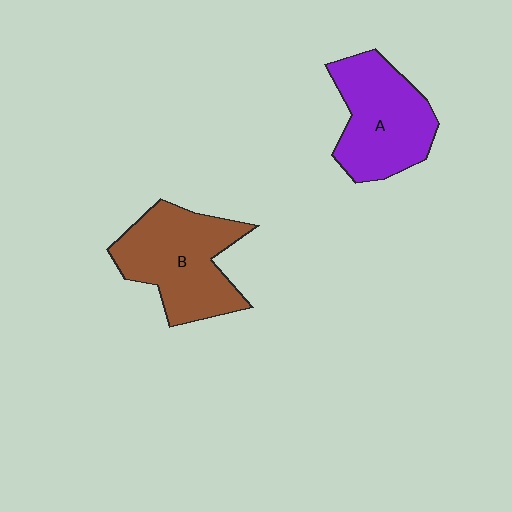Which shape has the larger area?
Shape B (brown).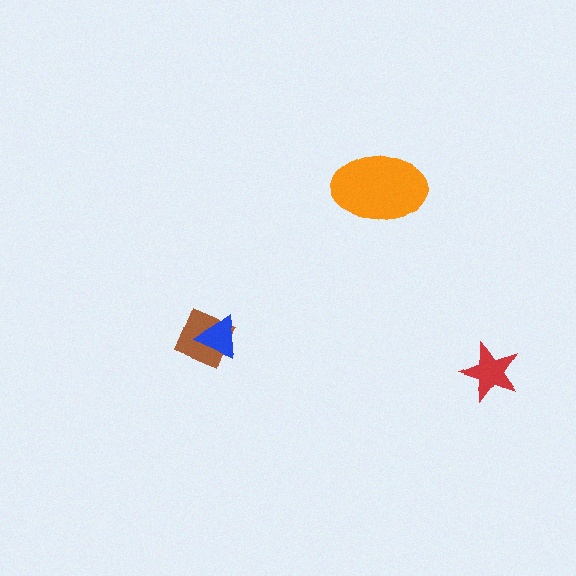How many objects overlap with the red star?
0 objects overlap with the red star.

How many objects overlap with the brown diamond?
1 object overlaps with the brown diamond.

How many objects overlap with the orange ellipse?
0 objects overlap with the orange ellipse.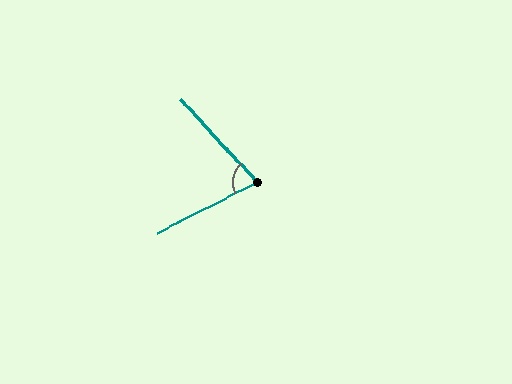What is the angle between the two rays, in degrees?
Approximately 74 degrees.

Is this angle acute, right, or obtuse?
It is acute.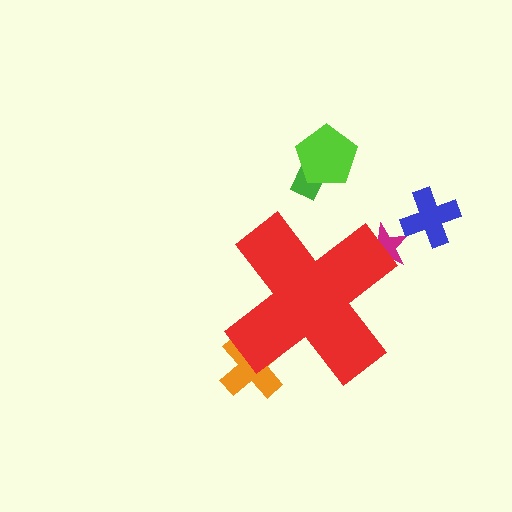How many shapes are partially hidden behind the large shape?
2 shapes are partially hidden.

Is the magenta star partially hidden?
Yes, the magenta star is partially hidden behind the red cross.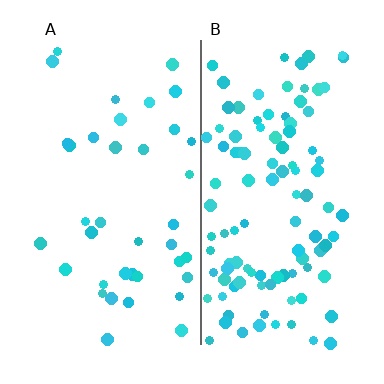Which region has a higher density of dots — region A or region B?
B (the right).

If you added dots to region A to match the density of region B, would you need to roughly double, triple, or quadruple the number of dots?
Approximately triple.